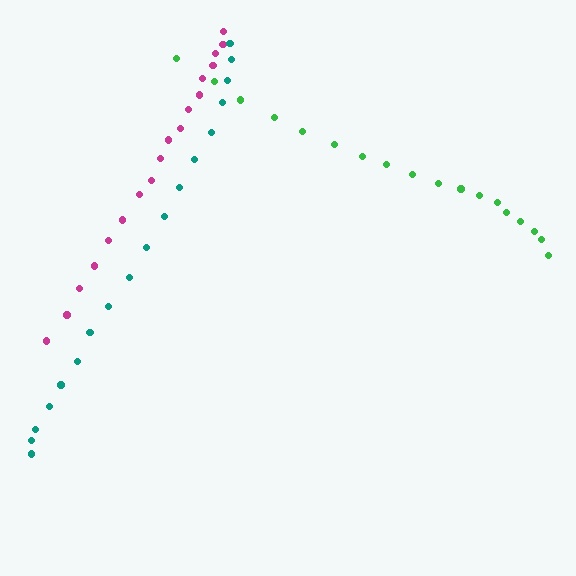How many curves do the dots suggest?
There are 3 distinct paths.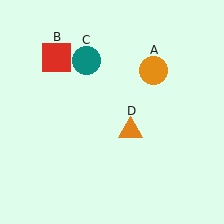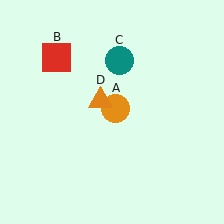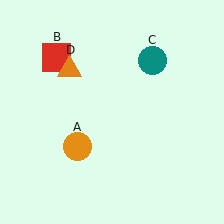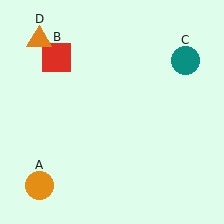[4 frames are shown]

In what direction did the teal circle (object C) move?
The teal circle (object C) moved right.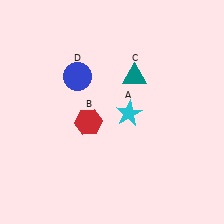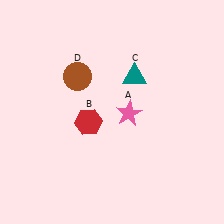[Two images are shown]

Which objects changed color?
A changed from cyan to pink. D changed from blue to brown.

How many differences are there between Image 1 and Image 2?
There are 2 differences between the two images.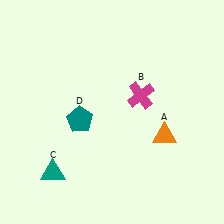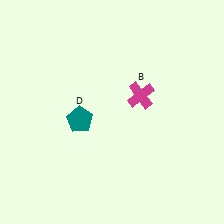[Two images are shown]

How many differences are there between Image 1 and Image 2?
There are 2 differences between the two images.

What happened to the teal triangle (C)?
The teal triangle (C) was removed in Image 2. It was in the bottom-left area of Image 1.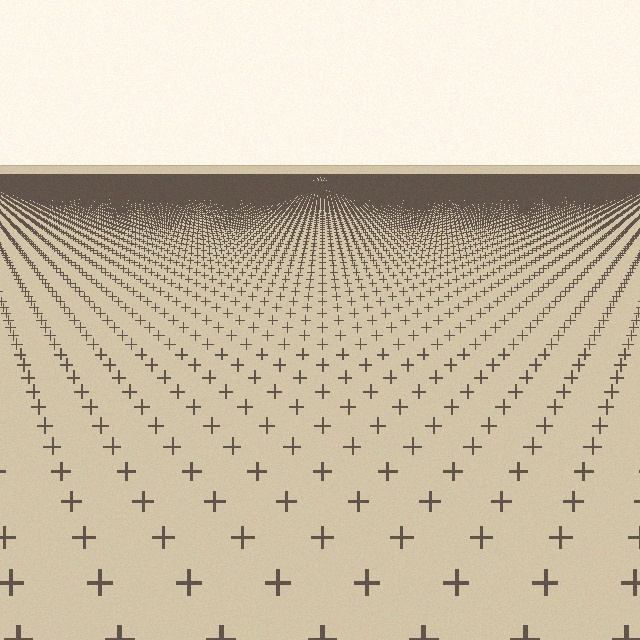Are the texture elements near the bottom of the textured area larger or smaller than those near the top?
Larger. Near the bottom, elements are closer to the viewer and appear at a bigger on-screen size.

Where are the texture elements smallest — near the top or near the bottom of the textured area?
Near the top.